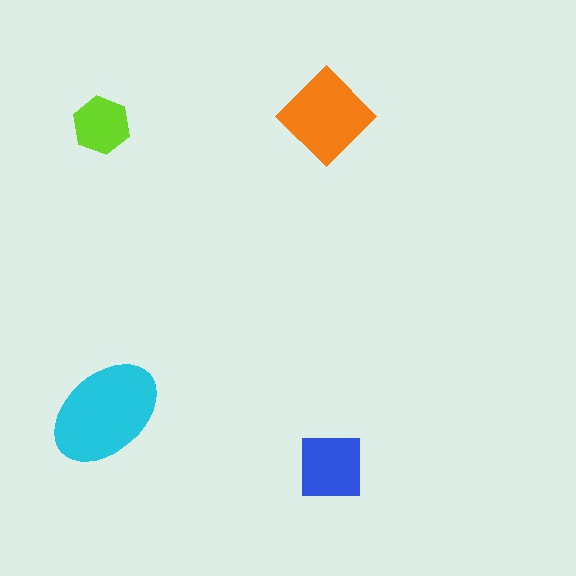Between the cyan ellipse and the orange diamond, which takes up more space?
The cyan ellipse.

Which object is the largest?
The cyan ellipse.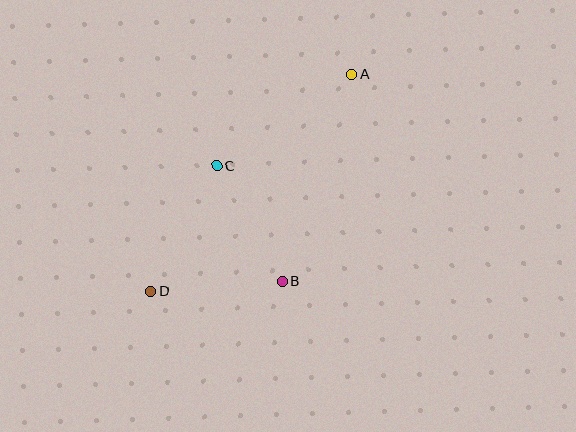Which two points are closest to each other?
Points B and D are closest to each other.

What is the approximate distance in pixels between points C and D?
The distance between C and D is approximately 142 pixels.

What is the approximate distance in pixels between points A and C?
The distance between A and C is approximately 163 pixels.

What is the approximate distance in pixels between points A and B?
The distance between A and B is approximately 218 pixels.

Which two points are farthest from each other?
Points A and D are farthest from each other.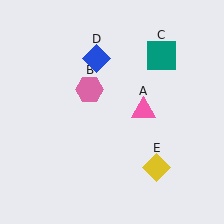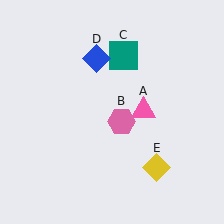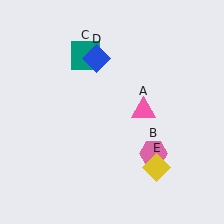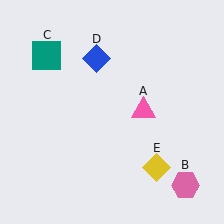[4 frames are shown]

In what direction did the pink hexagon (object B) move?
The pink hexagon (object B) moved down and to the right.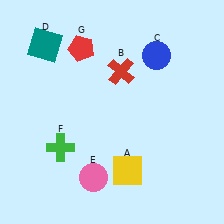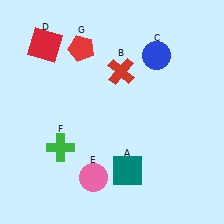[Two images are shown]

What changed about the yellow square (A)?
In Image 1, A is yellow. In Image 2, it changed to teal.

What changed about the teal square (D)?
In Image 1, D is teal. In Image 2, it changed to red.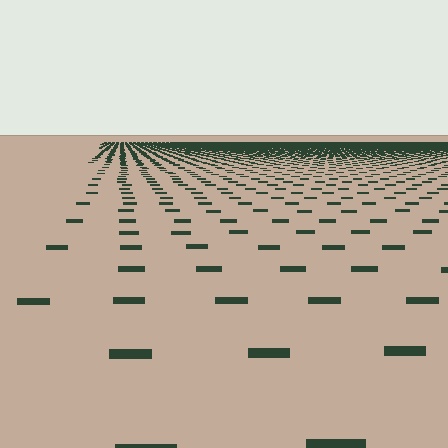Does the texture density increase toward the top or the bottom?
Density increases toward the top.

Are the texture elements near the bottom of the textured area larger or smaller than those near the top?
Larger. Near the bottom, elements are closer to the viewer and appear at a bigger on-screen size.